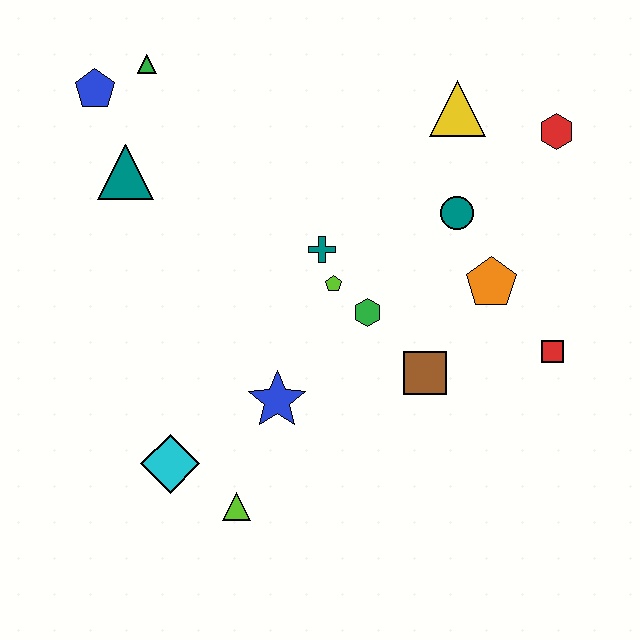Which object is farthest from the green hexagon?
The blue pentagon is farthest from the green hexagon.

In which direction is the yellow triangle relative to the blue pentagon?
The yellow triangle is to the right of the blue pentagon.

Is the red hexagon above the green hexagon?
Yes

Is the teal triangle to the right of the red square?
No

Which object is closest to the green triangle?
The blue pentagon is closest to the green triangle.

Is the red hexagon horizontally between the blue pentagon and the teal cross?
No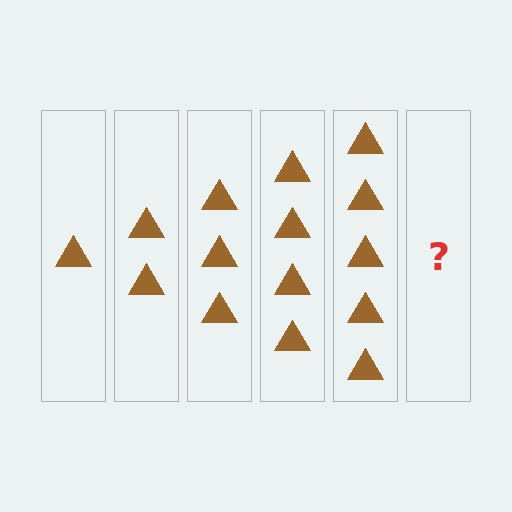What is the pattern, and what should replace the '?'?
The pattern is that each step adds one more triangle. The '?' should be 6 triangles.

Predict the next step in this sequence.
The next step is 6 triangles.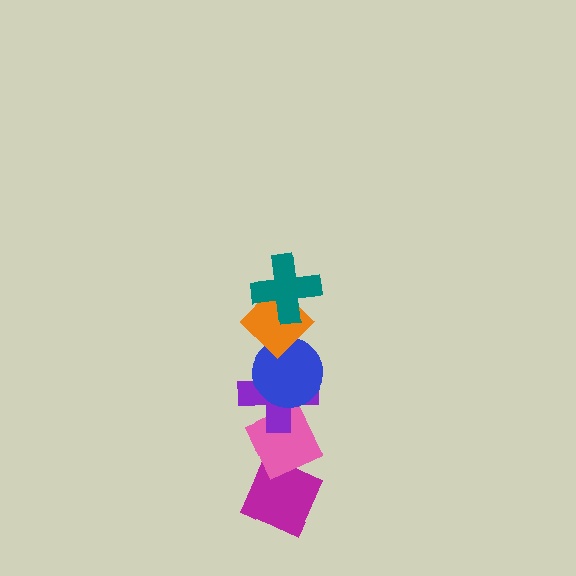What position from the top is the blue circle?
The blue circle is 3rd from the top.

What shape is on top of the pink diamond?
The purple cross is on top of the pink diamond.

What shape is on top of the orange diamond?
The teal cross is on top of the orange diamond.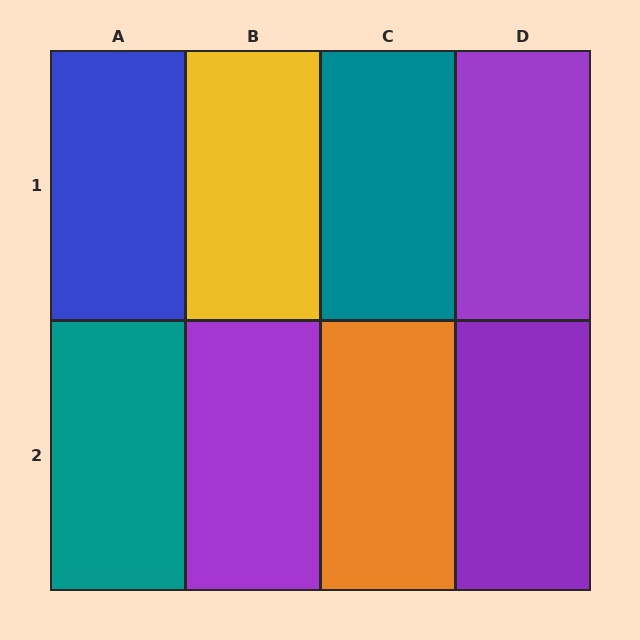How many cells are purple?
3 cells are purple.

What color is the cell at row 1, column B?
Yellow.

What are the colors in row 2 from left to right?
Teal, purple, orange, purple.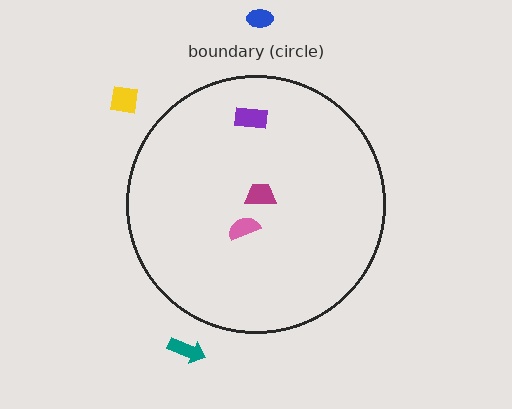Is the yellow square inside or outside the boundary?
Outside.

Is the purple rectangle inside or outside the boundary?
Inside.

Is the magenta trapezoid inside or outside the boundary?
Inside.